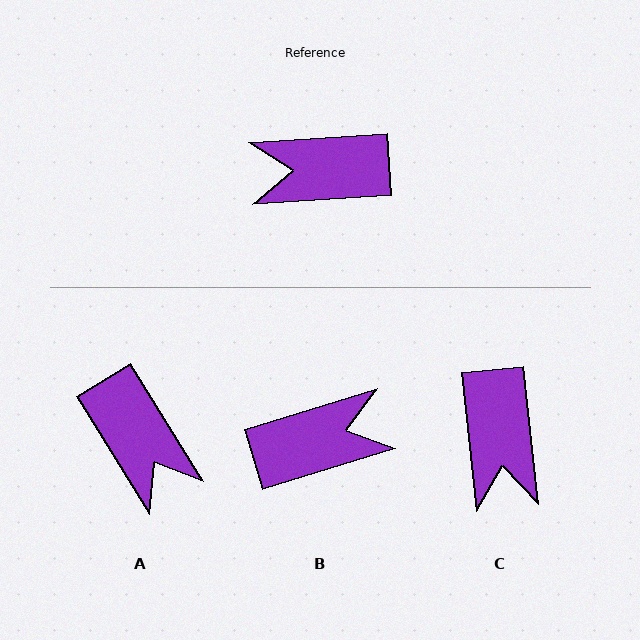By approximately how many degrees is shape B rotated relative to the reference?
Approximately 167 degrees clockwise.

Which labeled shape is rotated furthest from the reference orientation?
B, about 167 degrees away.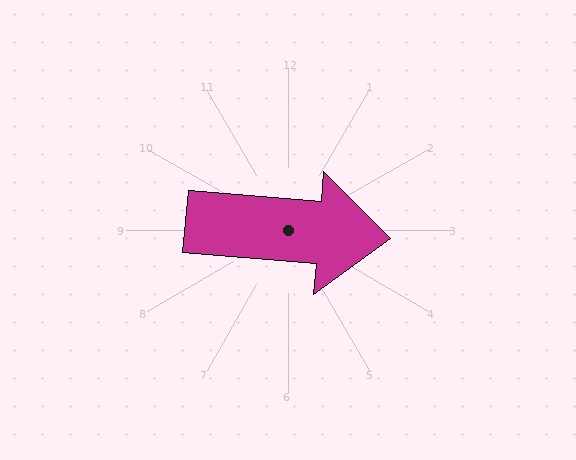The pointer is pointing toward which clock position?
Roughly 3 o'clock.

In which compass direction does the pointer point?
East.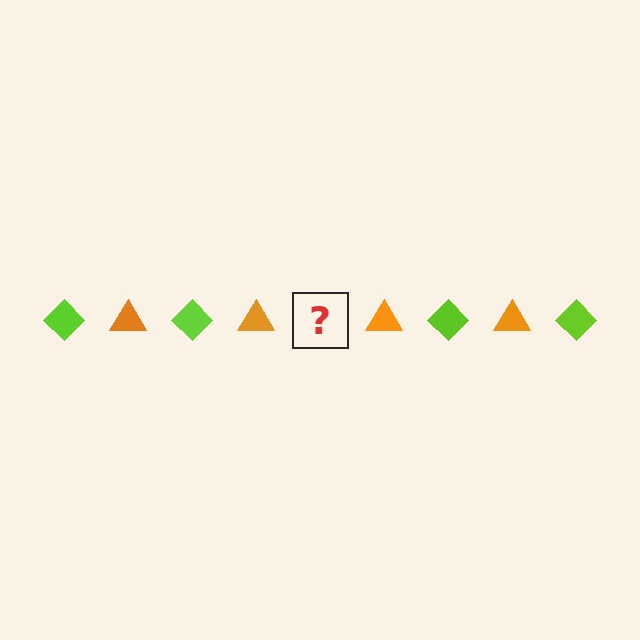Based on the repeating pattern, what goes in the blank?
The blank should be a lime diamond.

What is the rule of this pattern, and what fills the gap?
The rule is that the pattern alternates between lime diamond and orange triangle. The gap should be filled with a lime diamond.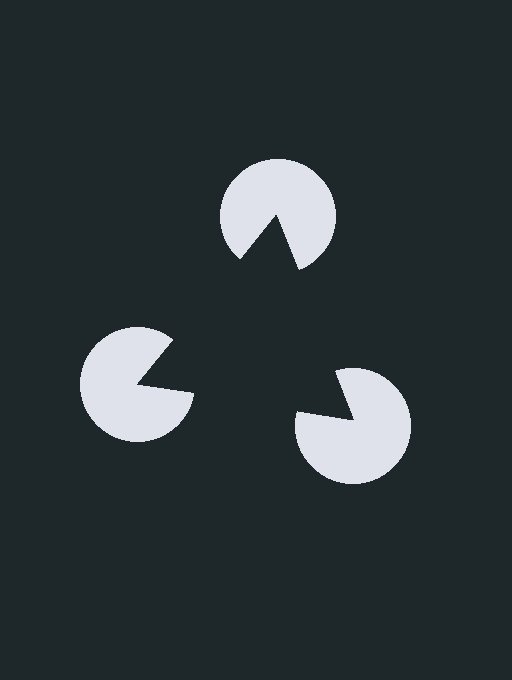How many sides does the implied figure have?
3 sides.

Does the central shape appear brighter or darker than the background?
It typically appears slightly darker than the background, even though no actual brightness change is drawn.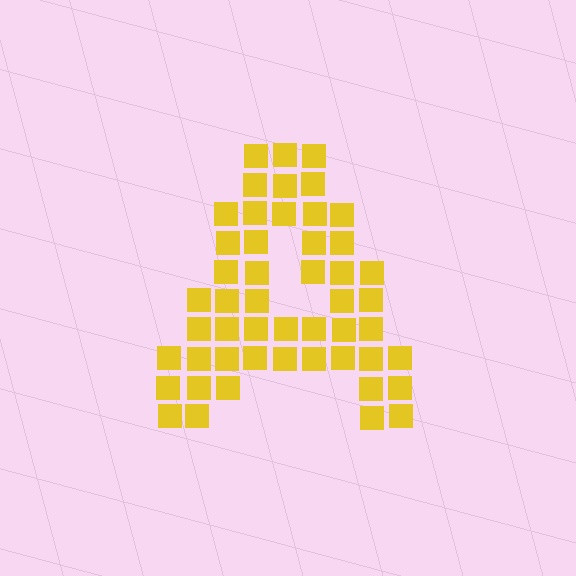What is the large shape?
The large shape is the letter A.